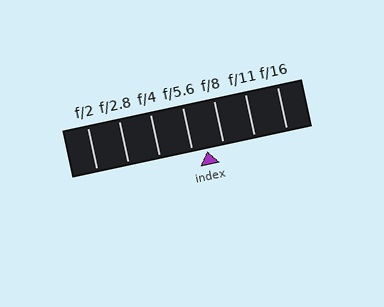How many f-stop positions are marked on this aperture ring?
There are 7 f-stop positions marked.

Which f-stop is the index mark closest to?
The index mark is closest to f/5.6.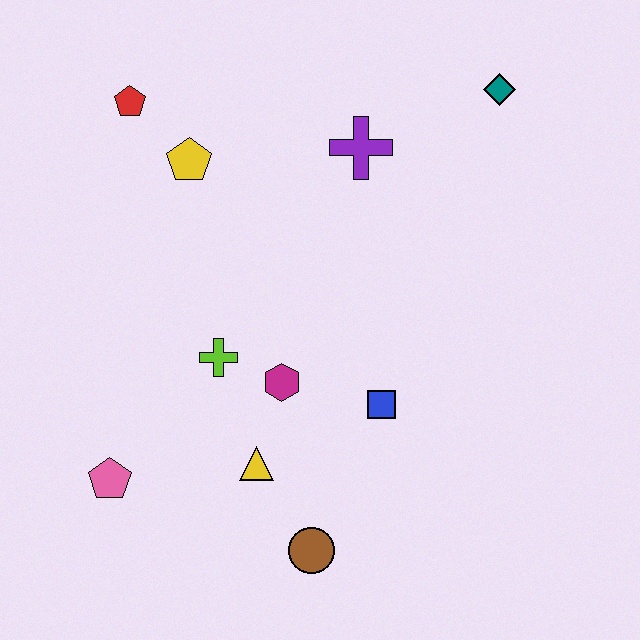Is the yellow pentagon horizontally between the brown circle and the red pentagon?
Yes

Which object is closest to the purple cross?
The teal diamond is closest to the purple cross.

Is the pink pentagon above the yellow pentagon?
No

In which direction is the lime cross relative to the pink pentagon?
The lime cross is above the pink pentagon.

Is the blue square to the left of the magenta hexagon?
No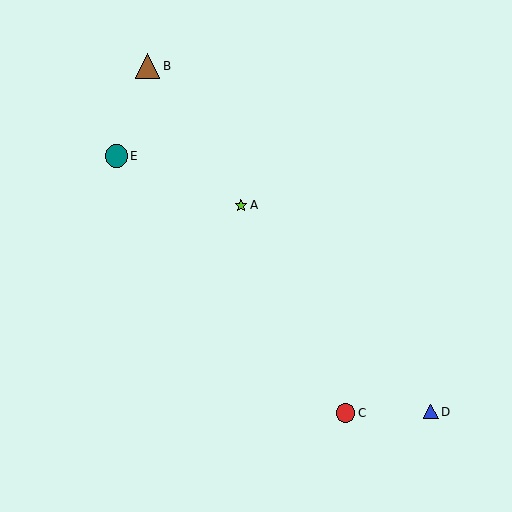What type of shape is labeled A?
Shape A is a lime star.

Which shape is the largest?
The brown triangle (labeled B) is the largest.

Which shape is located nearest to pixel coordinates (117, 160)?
The teal circle (labeled E) at (116, 156) is nearest to that location.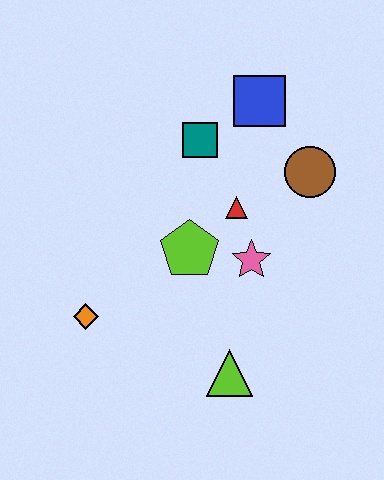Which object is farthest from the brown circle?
The orange diamond is farthest from the brown circle.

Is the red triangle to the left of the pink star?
Yes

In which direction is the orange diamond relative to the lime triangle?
The orange diamond is to the left of the lime triangle.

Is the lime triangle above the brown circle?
No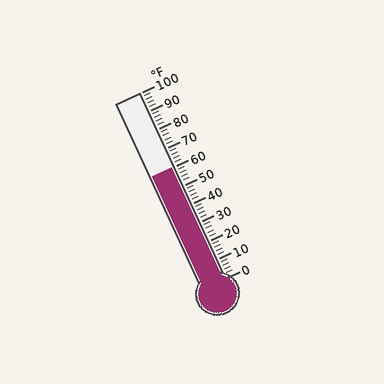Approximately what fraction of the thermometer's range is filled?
The thermometer is filled to approximately 60% of its range.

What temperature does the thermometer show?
The thermometer shows approximately 60°F.